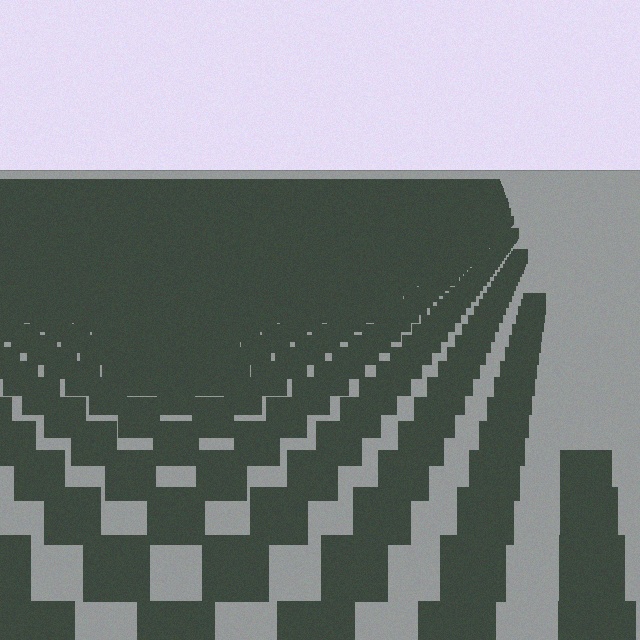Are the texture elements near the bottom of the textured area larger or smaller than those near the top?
Larger. Near the bottom, elements are closer to the viewer and appear at a bigger on-screen size.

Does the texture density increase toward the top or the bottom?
Density increases toward the top.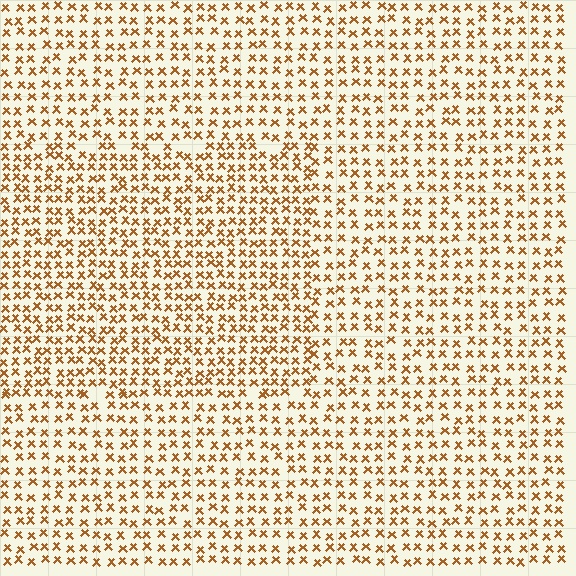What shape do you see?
I see a rectangle.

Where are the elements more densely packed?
The elements are more densely packed inside the rectangle boundary.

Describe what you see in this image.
The image contains small brown elements arranged at two different densities. A rectangle-shaped region is visible where the elements are more densely packed than the surrounding area.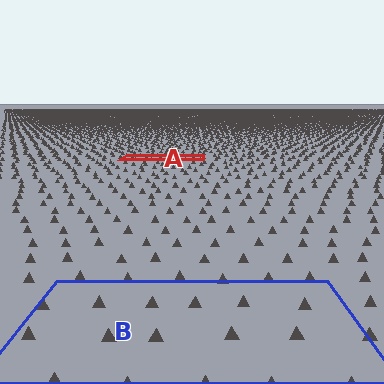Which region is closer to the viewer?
Region B is closer. The texture elements there are larger and more spread out.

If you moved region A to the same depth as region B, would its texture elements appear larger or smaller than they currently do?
They would appear larger. At a closer depth, the same texture elements are projected at a bigger on-screen size.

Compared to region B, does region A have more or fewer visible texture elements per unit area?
Region A has more texture elements per unit area — they are packed more densely because it is farther away.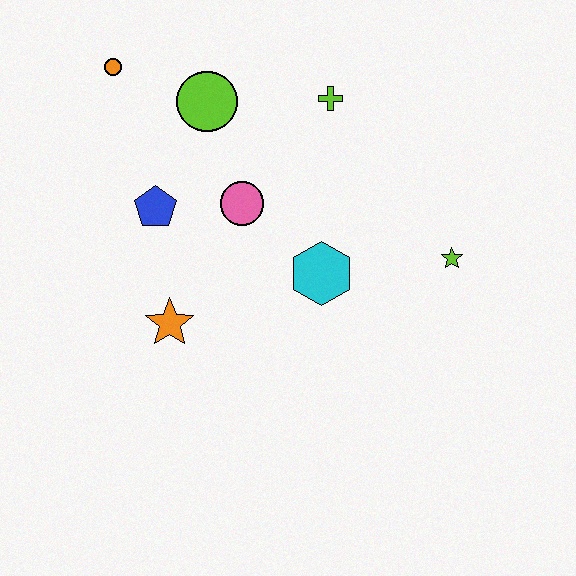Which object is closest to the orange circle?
The lime circle is closest to the orange circle.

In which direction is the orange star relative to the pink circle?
The orange star is below the pink circle.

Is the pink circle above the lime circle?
No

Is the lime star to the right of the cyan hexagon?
Yes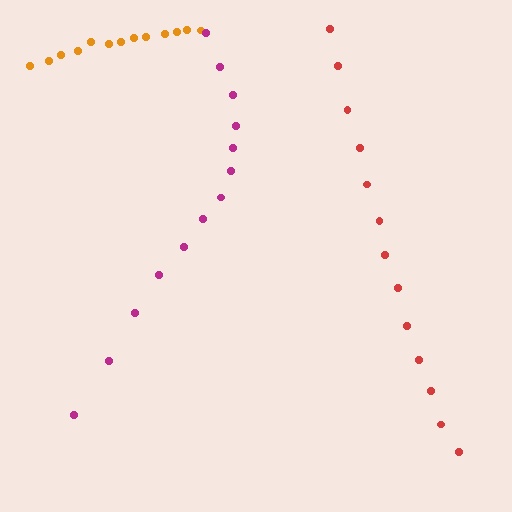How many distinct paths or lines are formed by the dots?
There are 3 distinct paths.